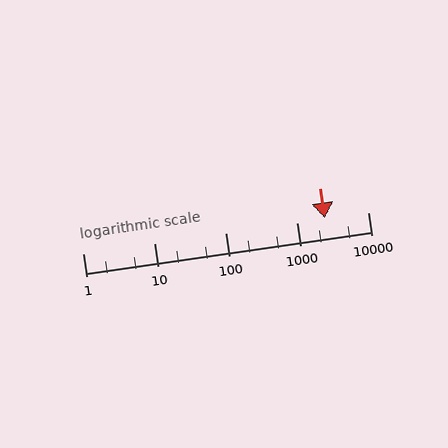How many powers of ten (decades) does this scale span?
The scale spans 4 decades, from 1 to 10000.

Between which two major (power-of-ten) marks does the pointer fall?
The pointer is between 1000 and 10000.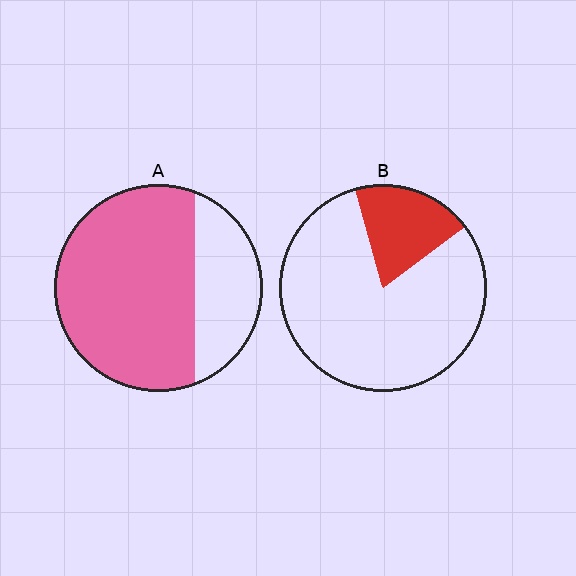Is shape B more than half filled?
No.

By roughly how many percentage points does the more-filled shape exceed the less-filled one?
By roughly 50 percentage points (A over B).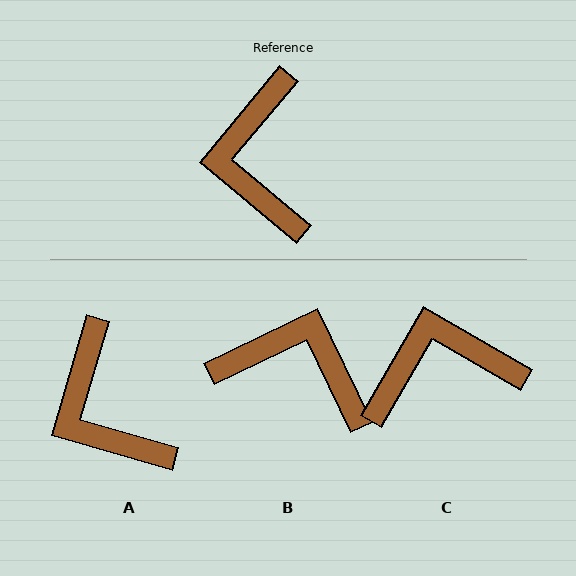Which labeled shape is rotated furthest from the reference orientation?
B, about 115 degrees away.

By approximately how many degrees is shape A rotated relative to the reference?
Approximately 23 degrees counter-clockwise.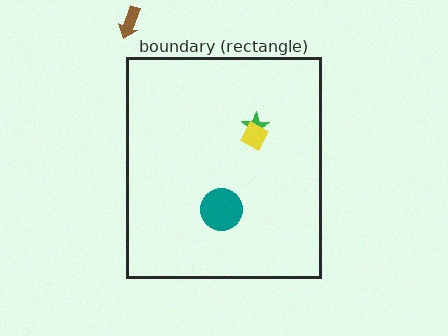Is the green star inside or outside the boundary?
Inside.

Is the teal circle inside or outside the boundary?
Inside.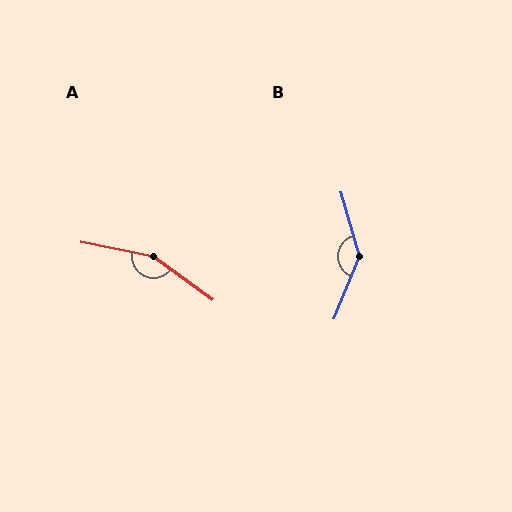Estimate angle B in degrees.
Approximately 142 degrees.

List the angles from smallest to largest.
B (142°), A (155°).